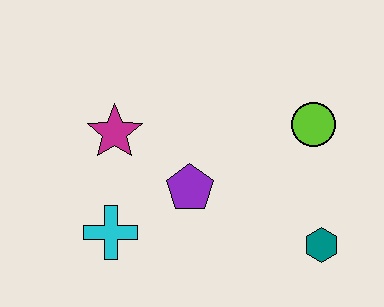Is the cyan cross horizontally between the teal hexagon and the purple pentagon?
No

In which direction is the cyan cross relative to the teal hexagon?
The cyan cross is to the left of the teal hexagon.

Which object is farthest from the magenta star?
The teal hexagon is farthest from the magenta star.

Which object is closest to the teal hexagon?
The lime circle is closest to the teal hexagon.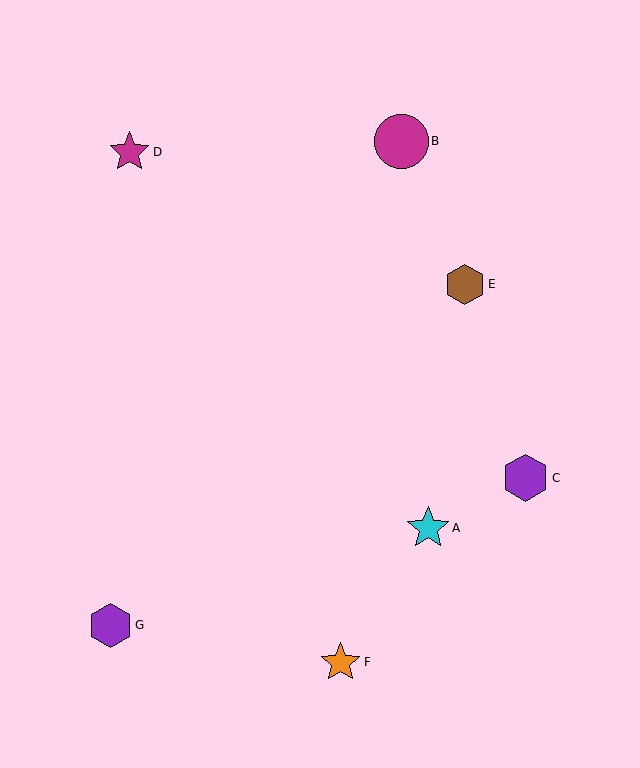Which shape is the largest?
The magenta circle (labeled B) is the largest.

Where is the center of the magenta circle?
The center of the magenta circle is at (401, 141).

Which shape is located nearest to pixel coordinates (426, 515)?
The cyan star (labeled A) at (428, 528) is nearest to that location.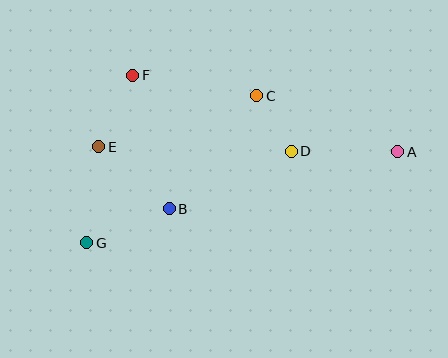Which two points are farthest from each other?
Points A and G are farthest from each other.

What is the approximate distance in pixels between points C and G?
The distance between C and G is approximately 225 pixels.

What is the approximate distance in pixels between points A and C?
The distance between A and C is approximately 152 pixels.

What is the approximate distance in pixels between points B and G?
The distance between B and G is approximately 89 pixels.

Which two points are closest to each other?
Points C and D are closest to each other.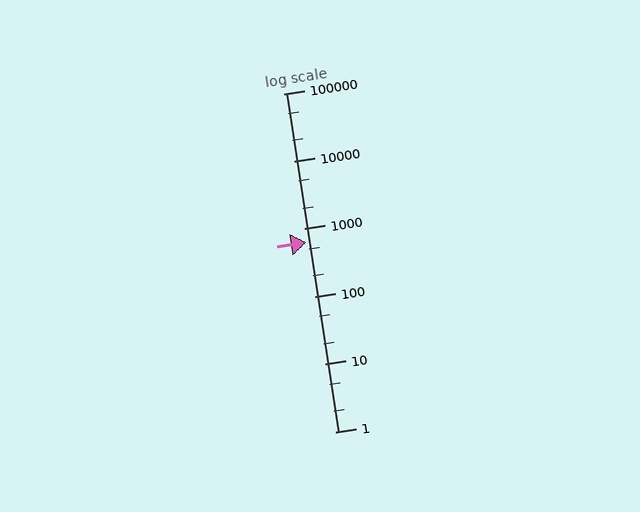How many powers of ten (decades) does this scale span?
The scale spans 5 decades, from 1 to 100000.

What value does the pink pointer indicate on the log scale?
The pointer indicates approximately 630.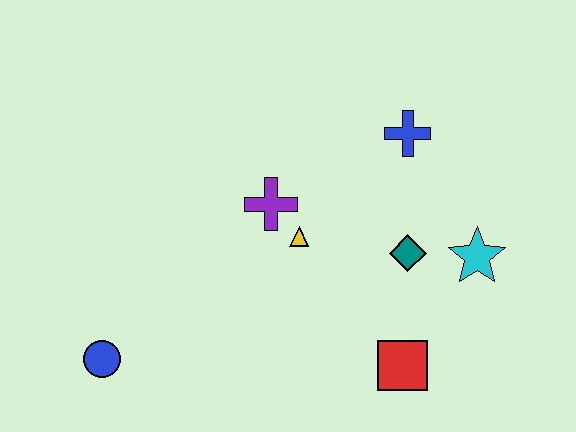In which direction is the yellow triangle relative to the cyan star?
The yellow triangle is to the left of the cyan star.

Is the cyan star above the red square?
Yes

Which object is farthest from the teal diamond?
The blue circle is farthest from the teal diamond.